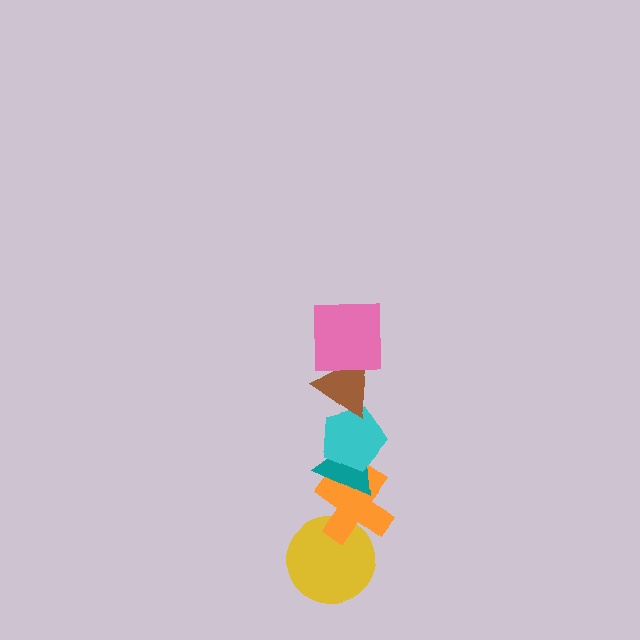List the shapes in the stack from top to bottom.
From top to bottom: the pink square, the brown triangle, the cyan pentagon, the teal triangle, the orange cross, the yellow circle.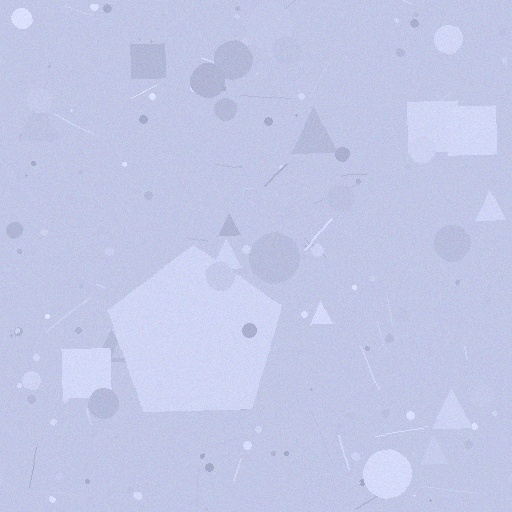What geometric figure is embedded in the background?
A pentagon is embedded in the background.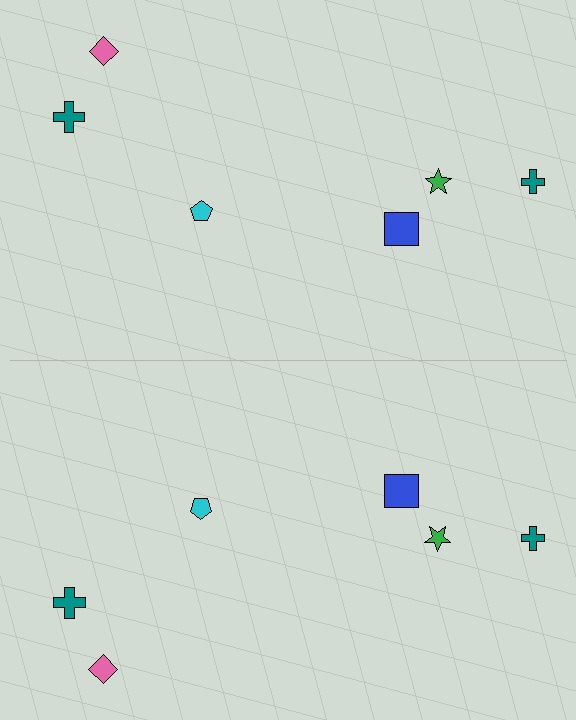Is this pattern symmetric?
Yes, this pattern has bilateral (reflection) symmetry.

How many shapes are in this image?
There are 12 shapes in this image.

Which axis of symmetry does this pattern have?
The pattern has a horizontal axis of symmetry running through the center of the image.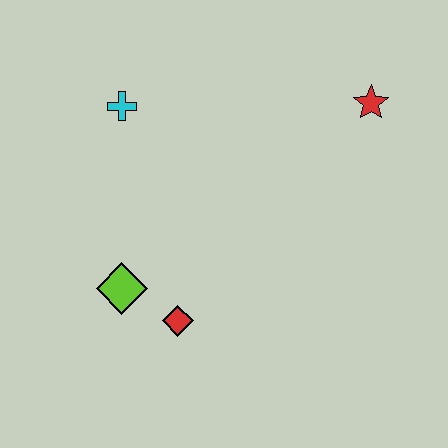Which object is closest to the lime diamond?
The red diamond is closest to the lime diamond.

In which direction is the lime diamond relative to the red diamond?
The lime diamond is to the left of the red diamond.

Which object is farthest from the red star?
The lime diamond is farthest from the red star.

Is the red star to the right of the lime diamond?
Yes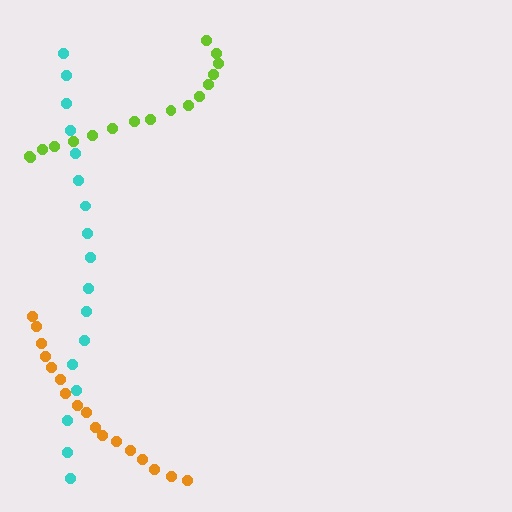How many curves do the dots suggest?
There are 3 distinct paths.